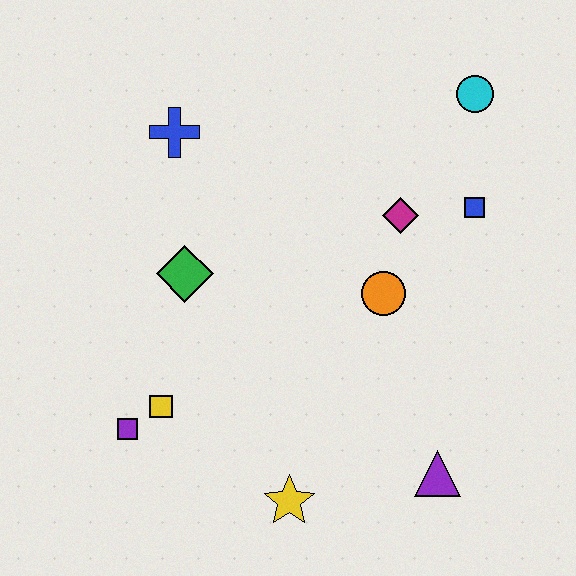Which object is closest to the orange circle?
The magenta diamond is closest to the orange circle.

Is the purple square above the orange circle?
No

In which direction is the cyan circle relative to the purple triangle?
The cyan circle is above the purple triangle.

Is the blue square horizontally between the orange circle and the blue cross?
No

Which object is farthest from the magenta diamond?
The purple square is farthest from the magenta diamond.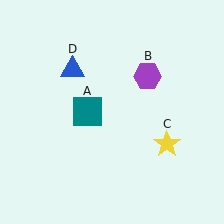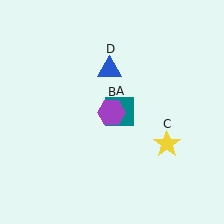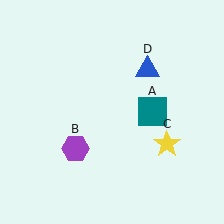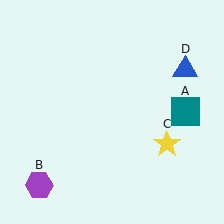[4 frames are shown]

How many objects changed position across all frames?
3 objects changed position: teal square (object A), purple hexagon (object B), blue triangle (object D).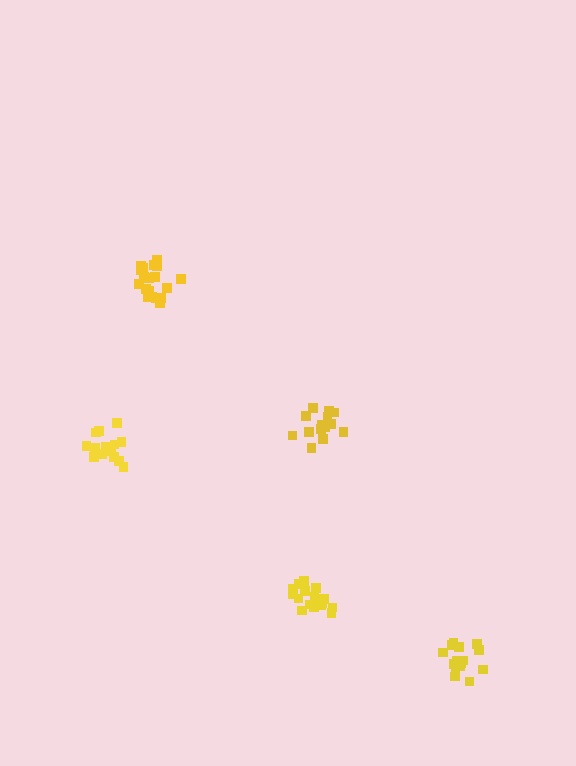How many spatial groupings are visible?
There are 5 spatial groupings.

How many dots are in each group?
Group 1: 14 dots, Group 2: 15 dots, Group 3: 15 dots, Group 4: 16 dots, Group 5: 19 dots (79 total).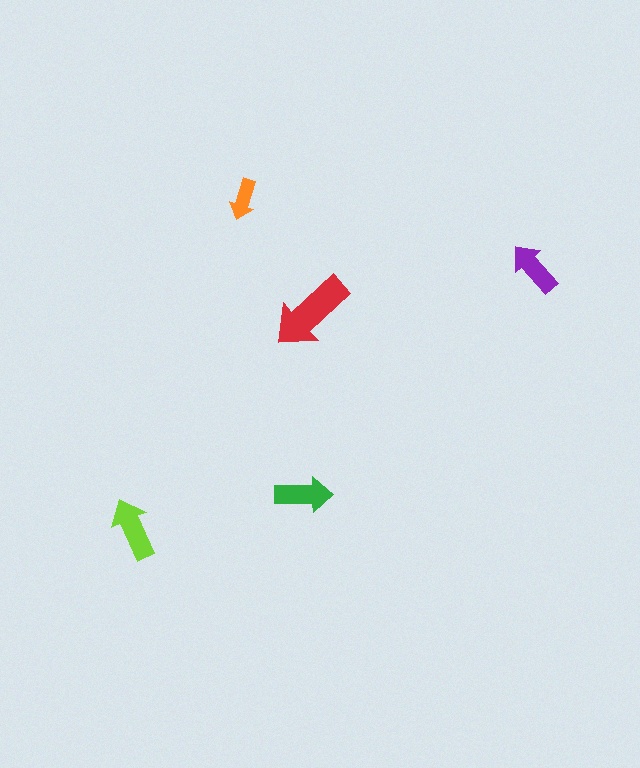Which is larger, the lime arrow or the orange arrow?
The lime one.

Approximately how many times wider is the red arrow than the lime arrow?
About 1.5 times wider.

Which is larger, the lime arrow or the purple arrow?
The lime one.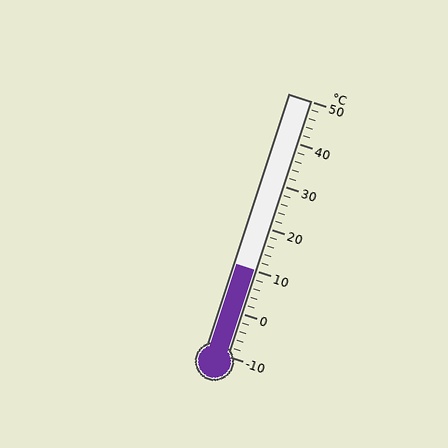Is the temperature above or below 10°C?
The temperature is at 10°C.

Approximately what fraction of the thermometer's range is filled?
The thermometer is filled to approximately 35% of its range.